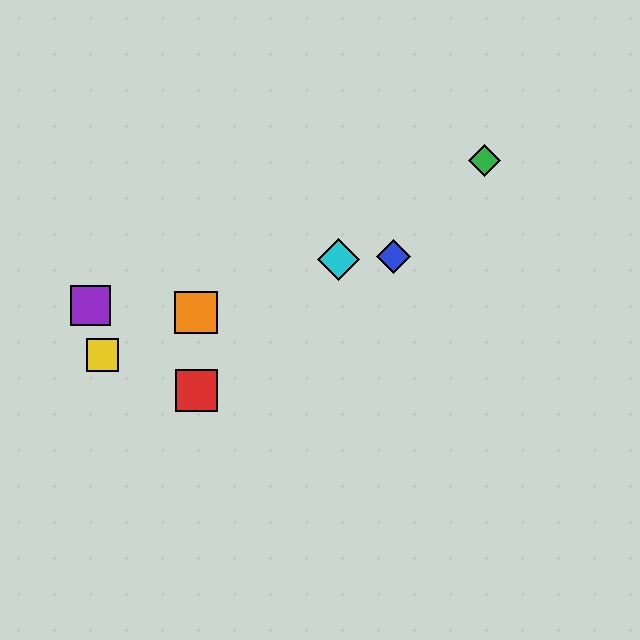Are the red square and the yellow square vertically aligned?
No, the red square is at x≈196 and the yellow square is at x≈103.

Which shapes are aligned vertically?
The red square, the orange square are aligned vertically.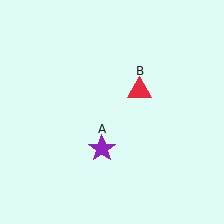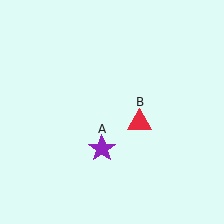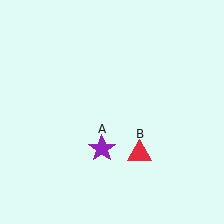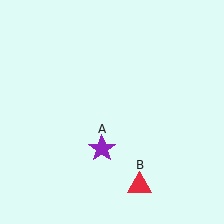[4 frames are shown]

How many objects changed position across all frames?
1 object changed position: red triangle (object B).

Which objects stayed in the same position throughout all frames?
Purple star (object A) remained stationary.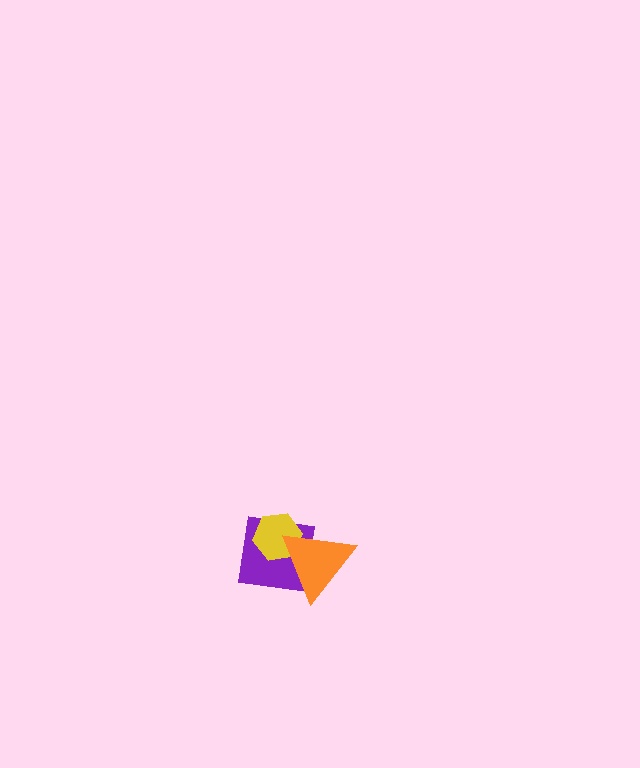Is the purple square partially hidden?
Yes, it is partially covered by another shape.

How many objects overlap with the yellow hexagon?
2 objects overlap with the yellow hexagon.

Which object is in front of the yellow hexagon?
The orange triangle is in front of the yellow hexagon.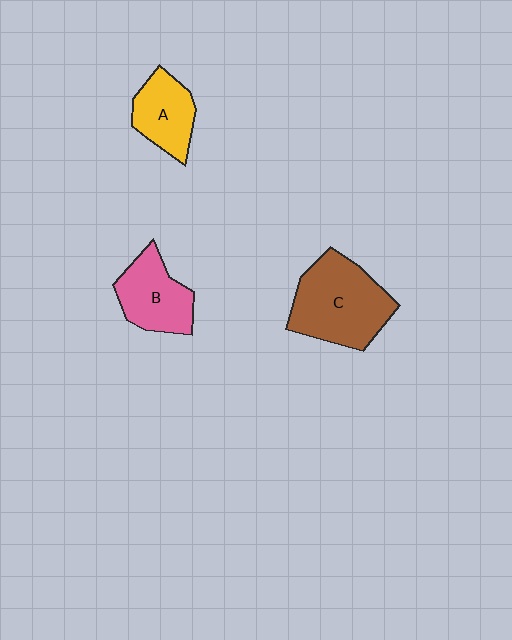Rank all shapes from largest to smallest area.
From largest to smallest: C (brown), B (pink), A (yellow).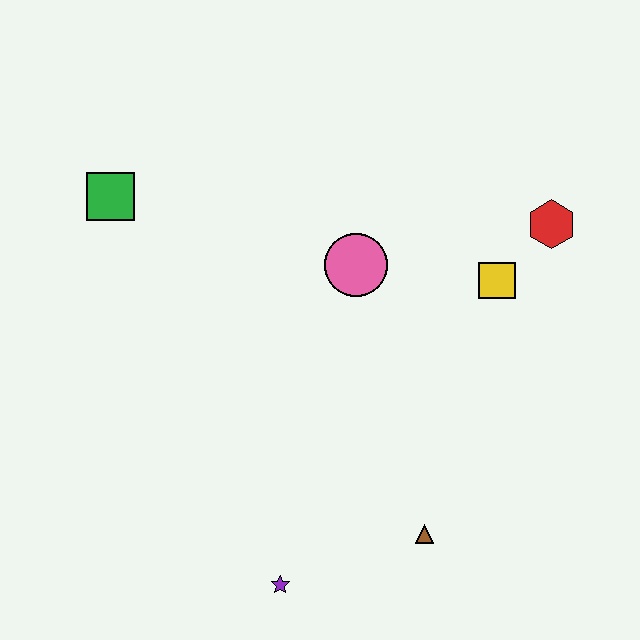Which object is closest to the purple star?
The brown triangle is closest to the purple star.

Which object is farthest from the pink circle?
The purple star is farthest from the pink circle.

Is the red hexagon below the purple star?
No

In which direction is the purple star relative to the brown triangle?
The purple star is to the left of the brown triangle.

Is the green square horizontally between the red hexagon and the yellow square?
No